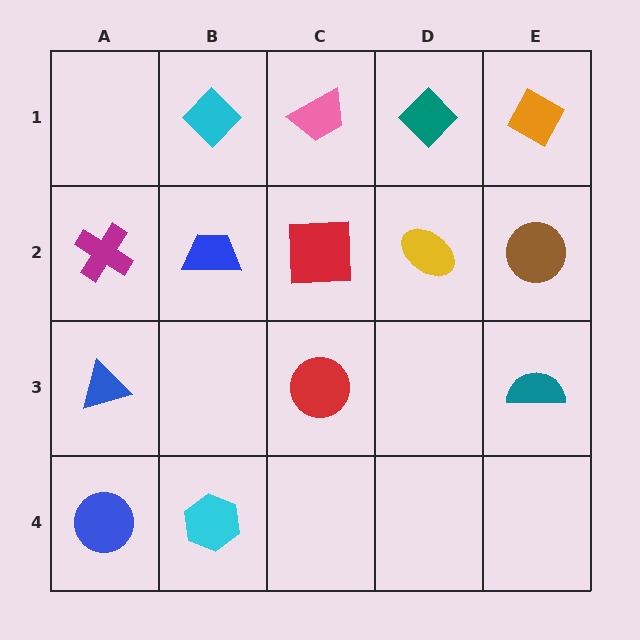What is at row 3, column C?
A red circle.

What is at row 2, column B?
A blue trapezoid.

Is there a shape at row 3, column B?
No, that cell is empty.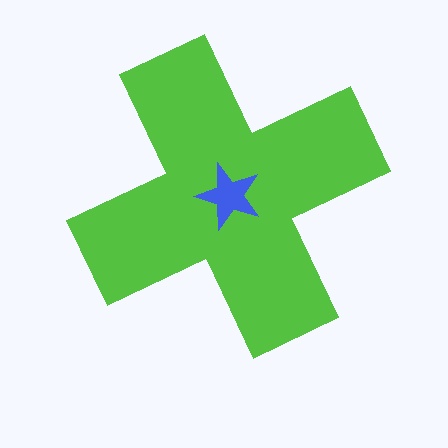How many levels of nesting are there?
2.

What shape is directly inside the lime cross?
The blue star.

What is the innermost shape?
The blue star.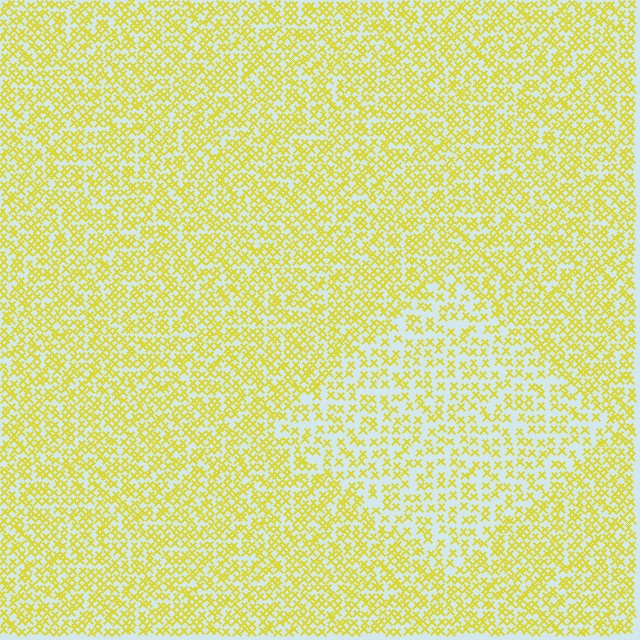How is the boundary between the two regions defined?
The boundary is defined by a change in element density (approximately 1.7x ratio). All elements are the same color, size, and shape.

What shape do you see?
I see a diamond.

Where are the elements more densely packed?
The elements are more densely packed outside the diamond boundary.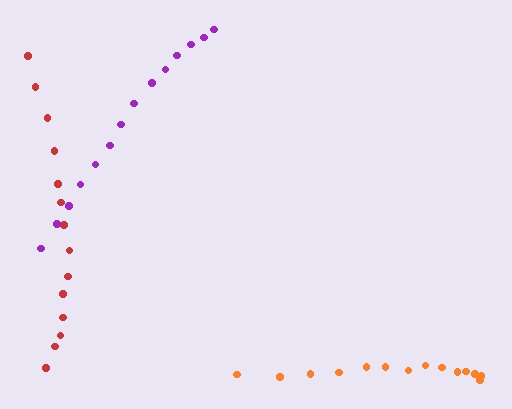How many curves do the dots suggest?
There are 3 distinct paths.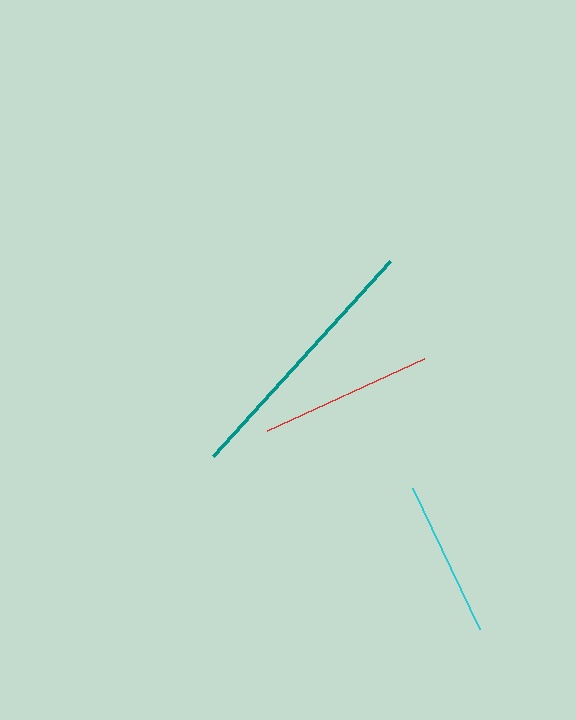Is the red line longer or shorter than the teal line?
The teal line is longer than the red line.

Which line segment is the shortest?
The cyan line is the shortest at approximately 156 pixels.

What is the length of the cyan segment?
The cyan segment is approximately 156 pixels long.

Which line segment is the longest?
The teal line is the longest at approximately 263 pixels.